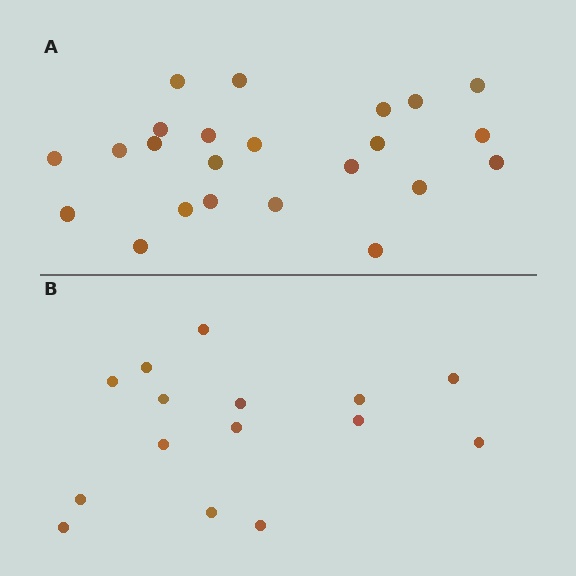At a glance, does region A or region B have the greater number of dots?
Region A (the top region) has more dots.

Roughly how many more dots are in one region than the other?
Region A has roughly 8 or so more dots than region B.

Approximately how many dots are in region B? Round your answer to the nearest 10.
About 20 dots. (The exact count is 15, which rounds to 20.)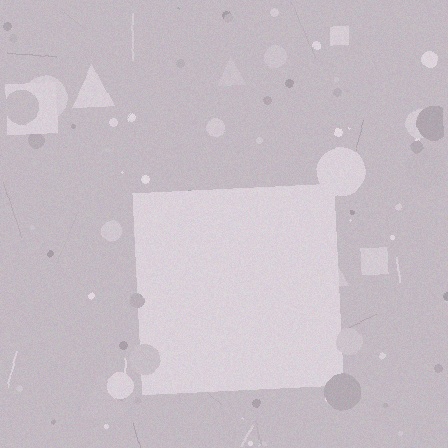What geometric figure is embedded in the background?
A square is embedded in the background.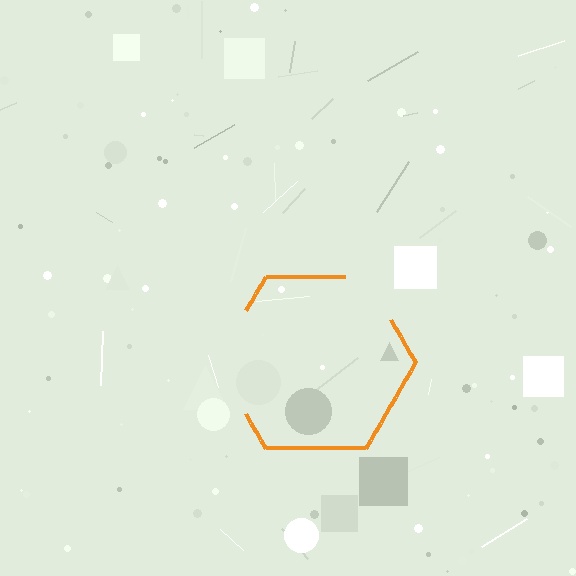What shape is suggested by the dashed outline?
The dashed outline suggests a hexagon.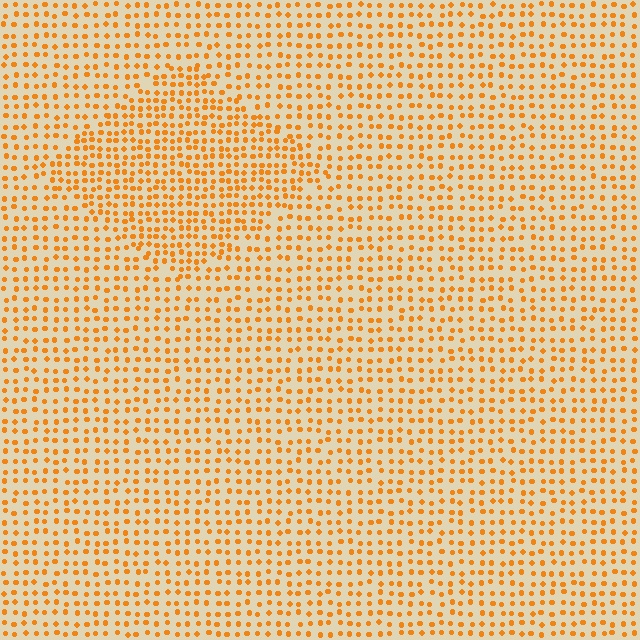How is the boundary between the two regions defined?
The boundary is defined by a change in element density (approximately 1.6x ratio). All elements are the same color, size, and shape.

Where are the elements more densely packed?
The elements are more densely packed inside the diamond boundary.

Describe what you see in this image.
The image contains small orange elements arranged at two different densities. A diamond-shaped region is visible where the elements are more densely packed than the surrounding area.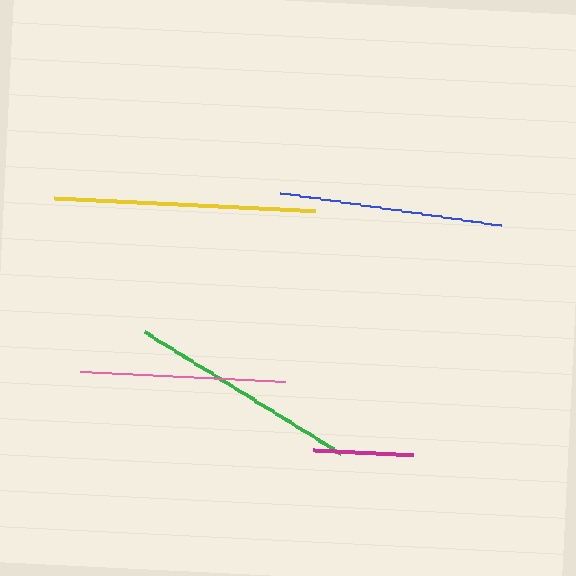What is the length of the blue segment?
The blue segment is approximately 224 pixels long.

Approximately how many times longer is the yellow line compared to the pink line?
The yellow line is approximately 1.3 times the length of the pink line.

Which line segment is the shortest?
The magenta line is the shortest at approximately 100 pixels.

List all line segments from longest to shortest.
From longest to shortest: yellow, green, blue, pink, magenta.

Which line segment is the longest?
The yellow line is the longest at approximately 261 pixels.